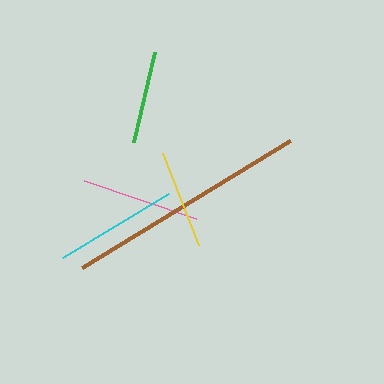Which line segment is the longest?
The brown line is the longest at approximately 244 pixels.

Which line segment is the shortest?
The green line is the shortest at approximately 93 pixels.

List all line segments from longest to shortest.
From longest to shortest: brown, cyan, pink, yellow, green.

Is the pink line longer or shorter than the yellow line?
The pink line is longer than the yellow line.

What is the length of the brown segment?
The brown segment is approximately 244 pixels long.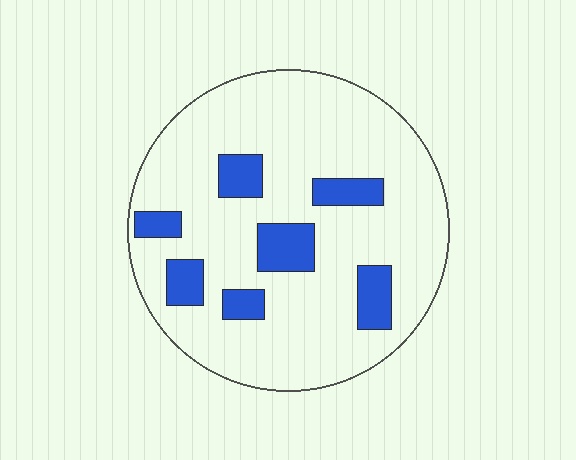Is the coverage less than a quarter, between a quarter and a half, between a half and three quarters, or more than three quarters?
Less than a quarter.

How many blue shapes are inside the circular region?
7.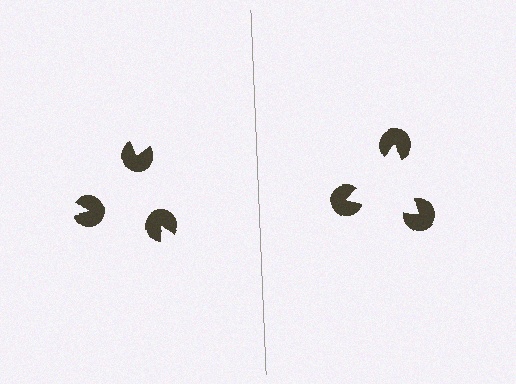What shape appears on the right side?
An illusory triangle.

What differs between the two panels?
The pac-man discs are positioned identically on both sides; only the wedge orientations differ. On the right they align to a triangle; on the left they are misaligned.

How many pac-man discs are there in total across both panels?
6 — 3 on each side.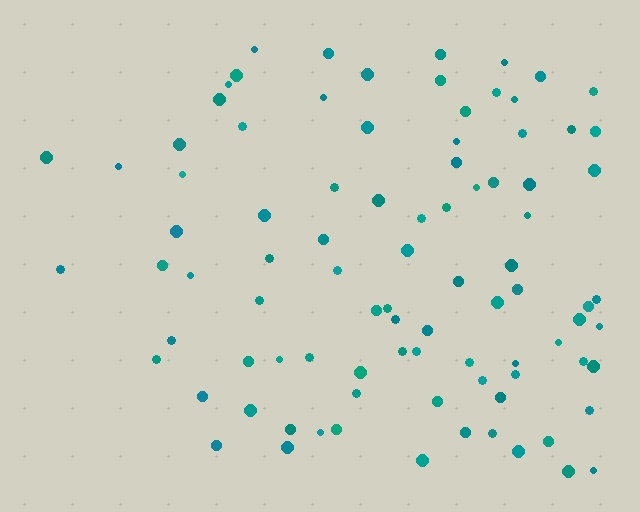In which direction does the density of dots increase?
From left to right, with the right side densest.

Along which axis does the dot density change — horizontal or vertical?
Horizontal.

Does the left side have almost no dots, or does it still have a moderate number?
Still a moderate number, just noticeably fewer than the right.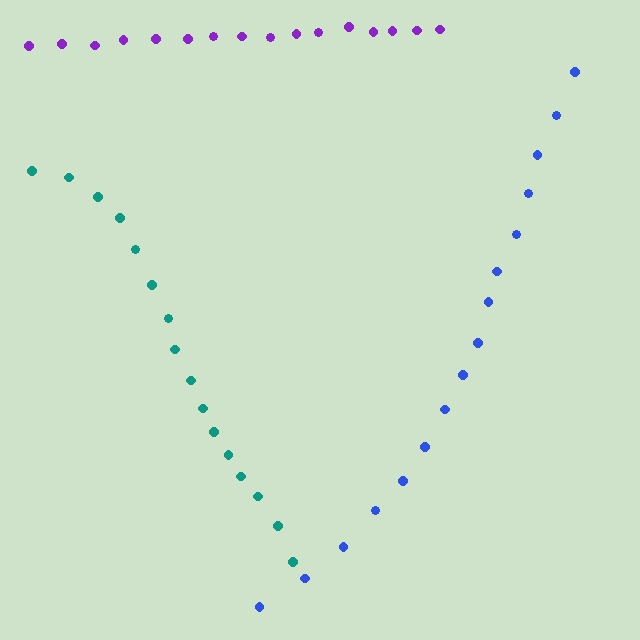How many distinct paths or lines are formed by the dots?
There are 3 distinct paths.